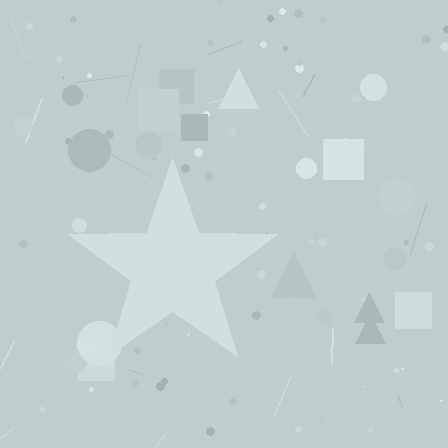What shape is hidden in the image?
A star is hidden in the image.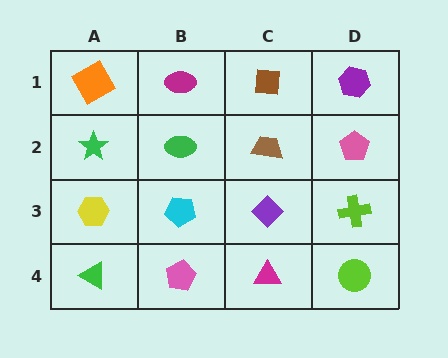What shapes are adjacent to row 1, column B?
A green ellipse (row 2, column B), an orange square (row 1, column A), a brown square (row 1, column C).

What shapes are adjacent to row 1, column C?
A brown trapezoid (row 2, column C), a magenta ellipse (row 1, column B), a purple hexagon (row 1, column D).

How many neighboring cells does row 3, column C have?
4.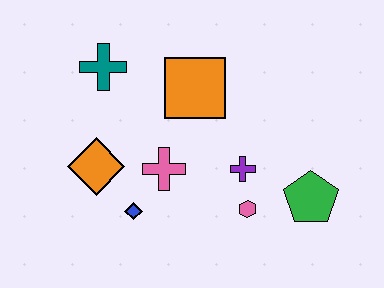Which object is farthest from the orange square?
The green pentagon is farthest from the orange square.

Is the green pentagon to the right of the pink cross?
Yes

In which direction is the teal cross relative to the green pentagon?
The teal cross is to the left of the green pentagon.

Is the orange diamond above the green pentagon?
Yes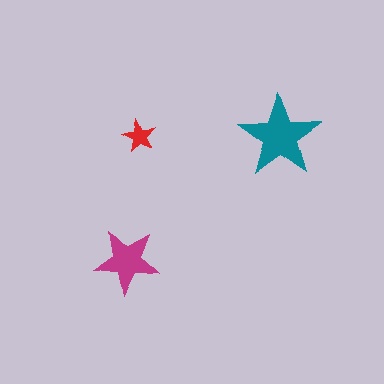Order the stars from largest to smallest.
the teal one, the magenta one, the red one.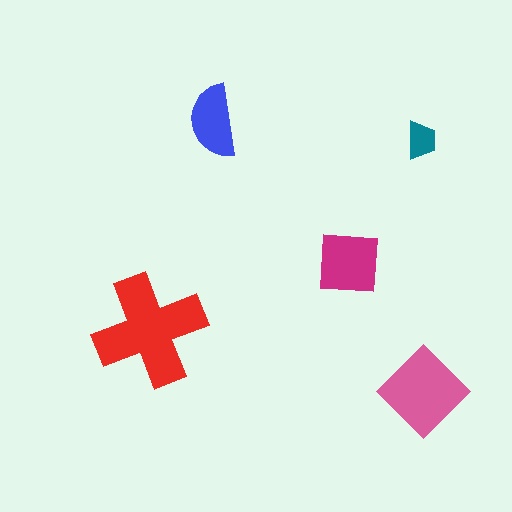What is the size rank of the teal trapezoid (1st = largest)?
5th.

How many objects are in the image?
There are 5 objects in the image.